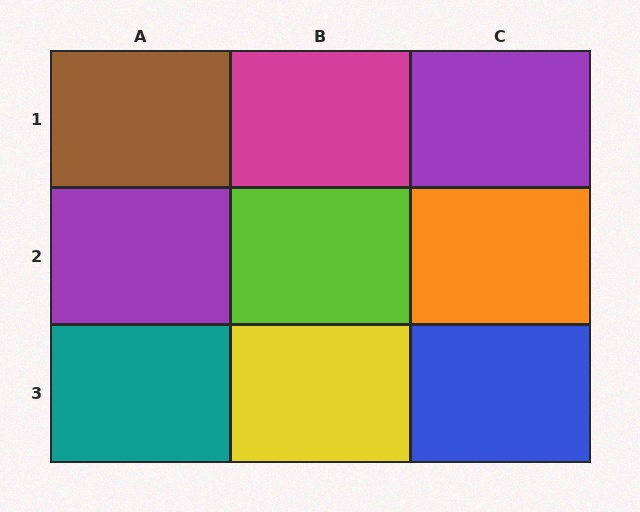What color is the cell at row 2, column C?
Orange.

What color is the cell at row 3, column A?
Teal.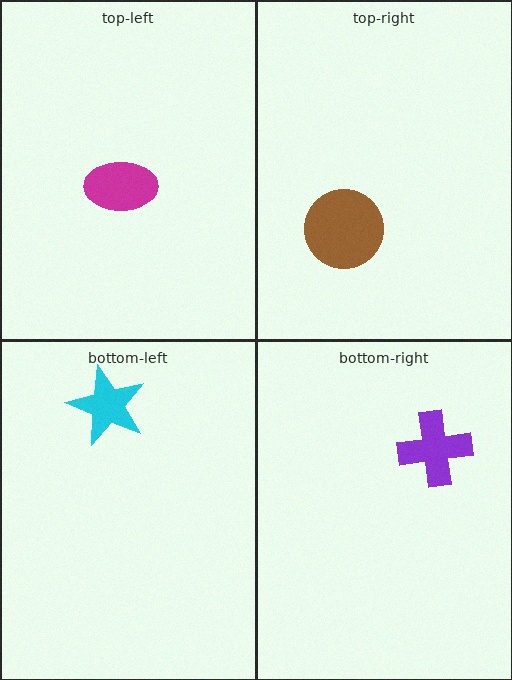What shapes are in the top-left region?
The magenta ellipse.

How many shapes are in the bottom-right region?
1.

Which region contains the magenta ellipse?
The top-left region.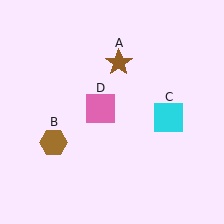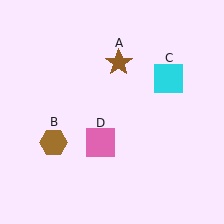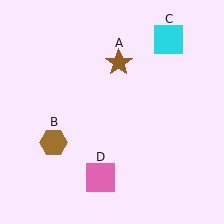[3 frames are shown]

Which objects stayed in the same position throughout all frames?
Brown star (object A) and brown hexagon (object B) remained stationary.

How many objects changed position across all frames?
2 objects changed position: cyan square (object C), pink square (object D).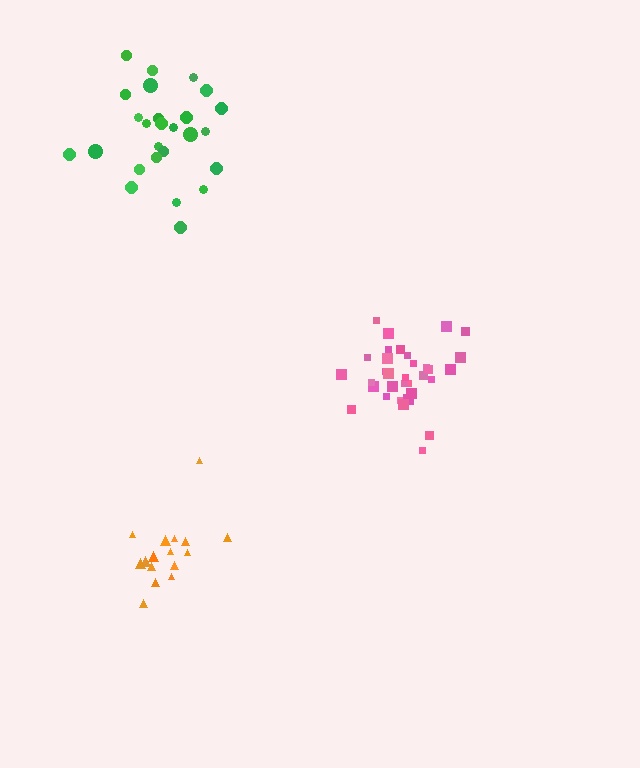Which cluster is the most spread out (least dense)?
Green.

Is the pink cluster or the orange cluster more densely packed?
Pink.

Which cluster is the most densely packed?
Pink.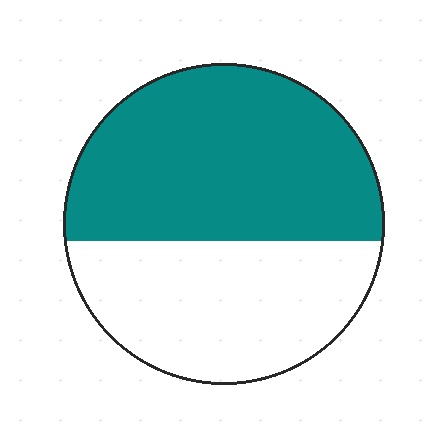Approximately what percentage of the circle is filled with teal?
Approximately 55%.